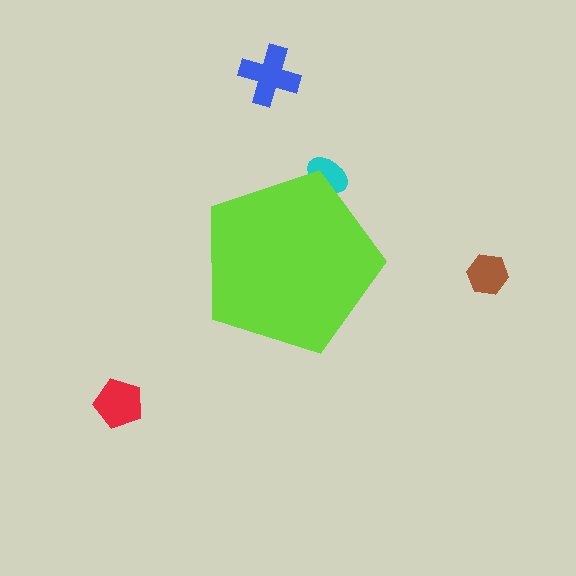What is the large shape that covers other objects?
A lime pentagon.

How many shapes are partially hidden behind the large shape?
1 shape is partially hidden.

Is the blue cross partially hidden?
No, the blue cross is fully visible.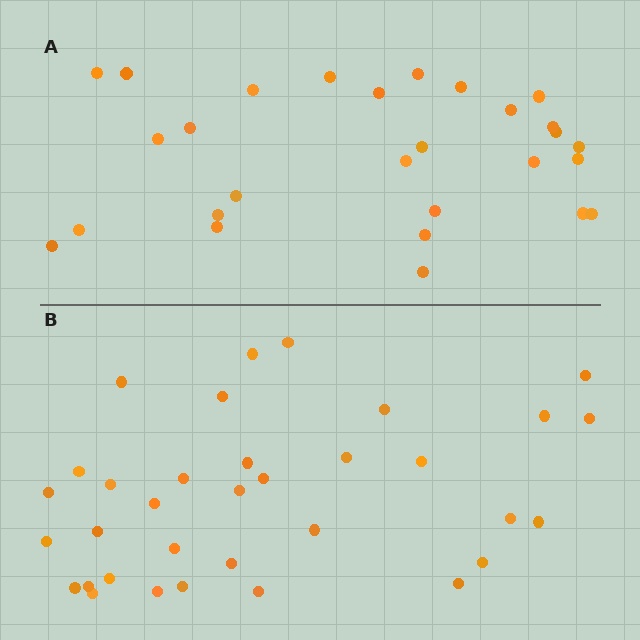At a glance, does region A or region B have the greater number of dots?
Region B (the bottom region) has more dots.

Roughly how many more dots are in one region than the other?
Region B has about 6 more dots than region A.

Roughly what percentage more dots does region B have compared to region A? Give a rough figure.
About 20% more.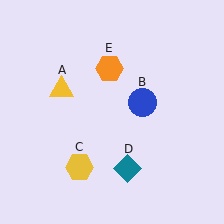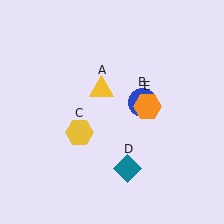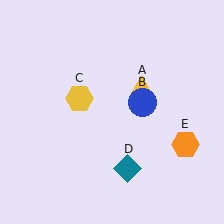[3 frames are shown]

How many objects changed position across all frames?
3 objects changed position: yellow triangle (object A), yellow hexagon (object C), orange hexagon (object E).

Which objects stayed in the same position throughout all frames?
Blue circle (object B) and teal diamond (object D) remained stationary.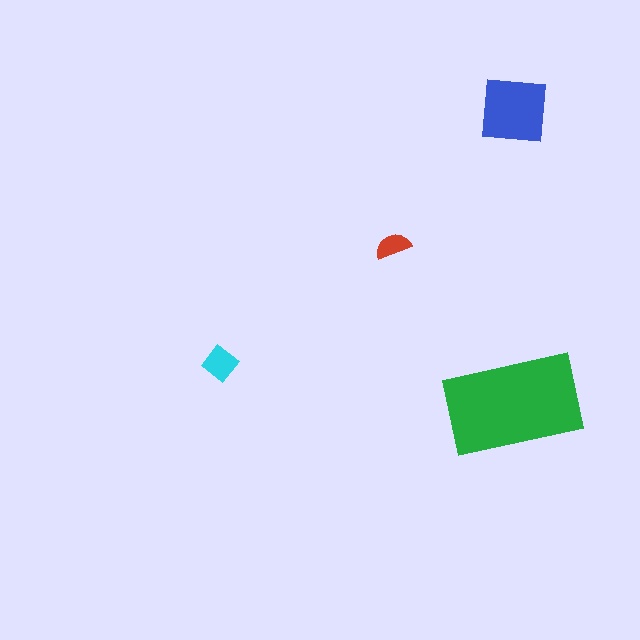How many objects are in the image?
There are 4 objects in the image.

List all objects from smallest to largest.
The red semicircle, the cyan diamond, the blue square, the green rectangle.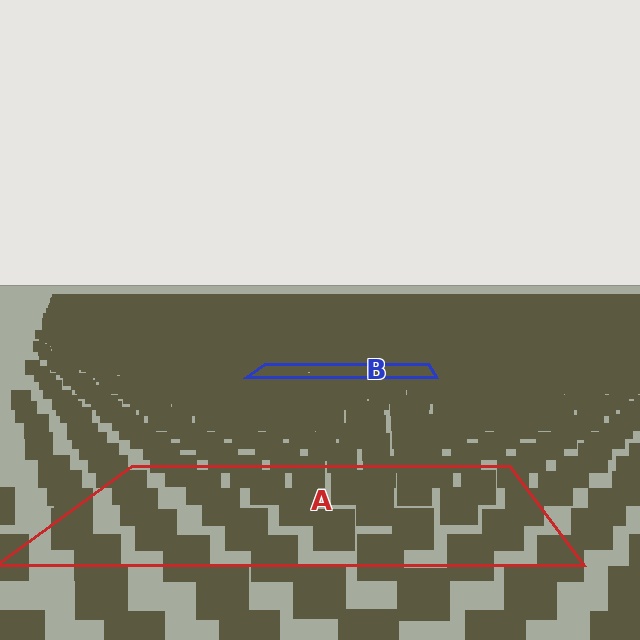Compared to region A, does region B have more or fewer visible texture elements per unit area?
Region B has more texture elements per unit area — they are packed more densely because it is farther away.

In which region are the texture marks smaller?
The texture marks are smaller in region B, because it is farther away.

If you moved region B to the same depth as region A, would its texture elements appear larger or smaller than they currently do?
They would appear larger. At a closer depth, the same texture elements are projected at a bigger on-screen size.